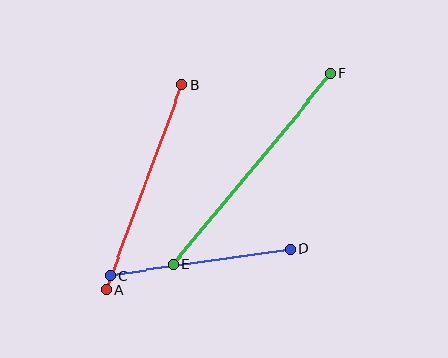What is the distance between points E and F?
The distance is approximately 248 pixels.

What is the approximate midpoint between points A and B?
The midpoint is at approximately (144, 187) pixels.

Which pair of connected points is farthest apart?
Points E and F are farthest apart.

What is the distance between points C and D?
The distance is approximately 183 pixels.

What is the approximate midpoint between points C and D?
The midpoint is at approximately (200, 262) pixels.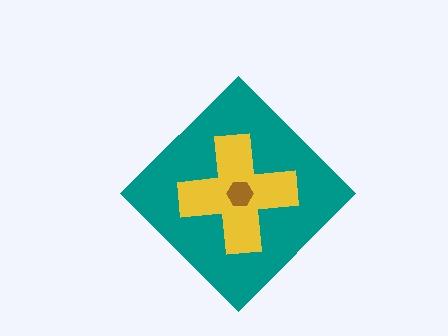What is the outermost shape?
The teal diamond.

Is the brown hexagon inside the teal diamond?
Yes.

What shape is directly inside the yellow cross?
The brown hexagon.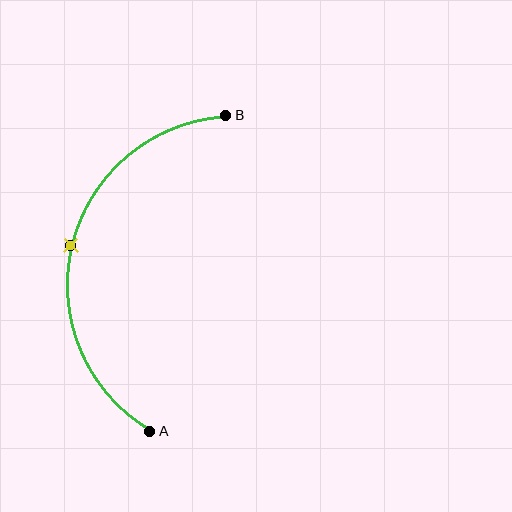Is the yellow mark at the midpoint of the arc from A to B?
Yes. The yellow mark lies on the arc at equal arc-length from both A and B — it is the arc midpoint.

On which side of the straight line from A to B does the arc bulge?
The arc bulges to the left of the straight line connecting A and B.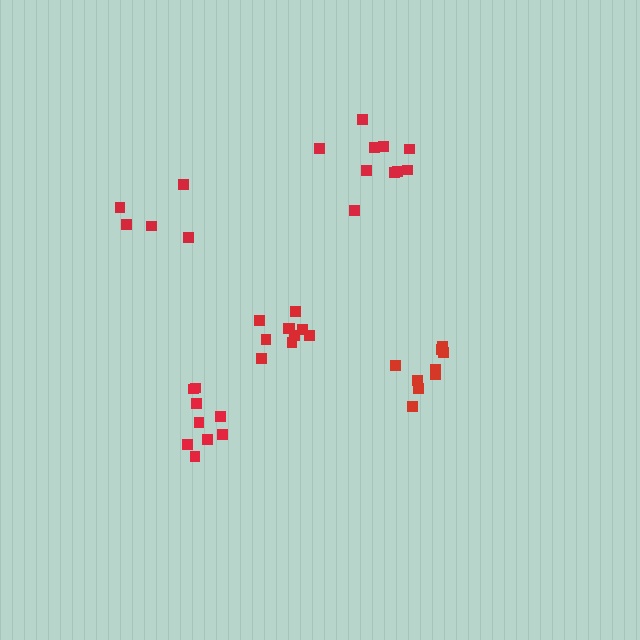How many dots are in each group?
Group 1: 10 dots, Group 2: 9 dots, Group 3: 10 dots, Group 4: 5 dots, Group 5: 9 dots (43 total).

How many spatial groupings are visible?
There are 5 spatial groupings.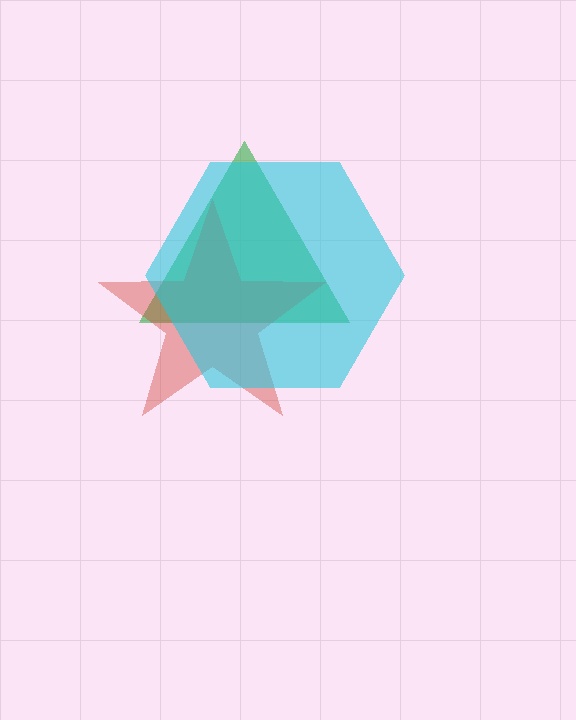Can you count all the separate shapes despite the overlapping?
Yes, there are 3 separate shapes.